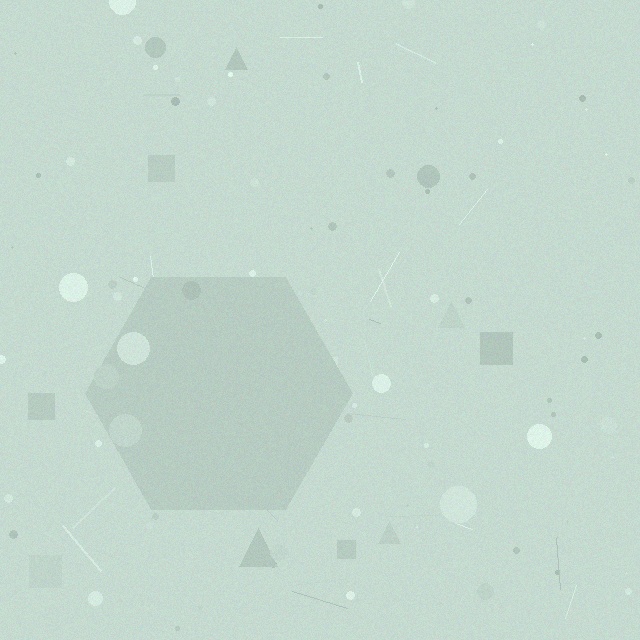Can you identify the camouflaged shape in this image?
The camouflaged shape is a hexagon.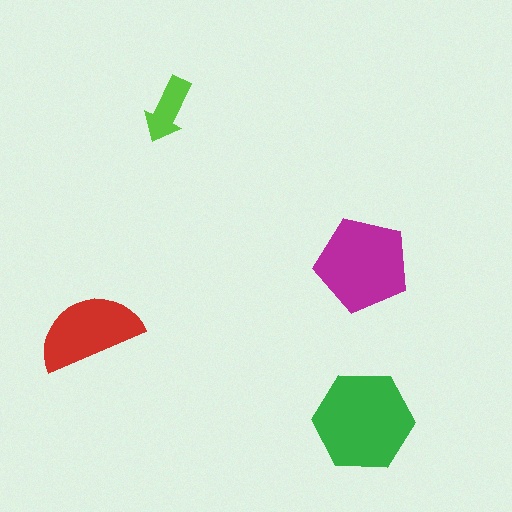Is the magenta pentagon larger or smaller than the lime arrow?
Larger.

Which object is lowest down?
The green hexagon is bottommost.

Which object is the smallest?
The lime arrow.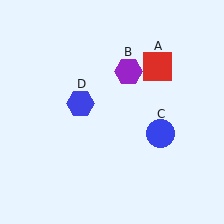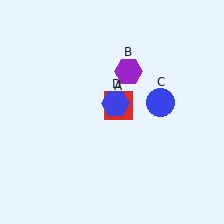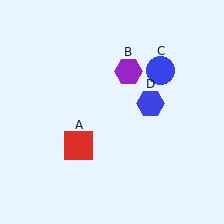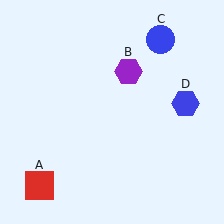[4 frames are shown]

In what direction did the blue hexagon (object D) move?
The blue hexagon (object D) moved right.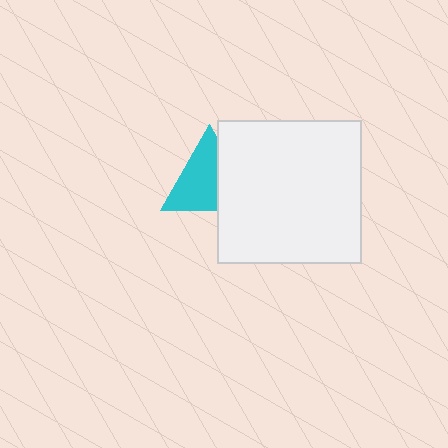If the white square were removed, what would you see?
You would see the complete cyan triangle.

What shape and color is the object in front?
The object in front is a white square.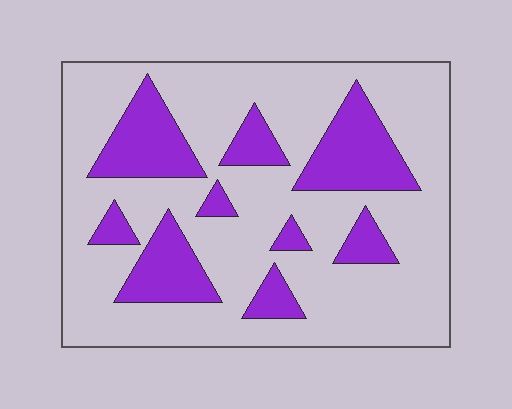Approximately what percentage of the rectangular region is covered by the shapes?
Approximately 25%.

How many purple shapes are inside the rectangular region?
9.